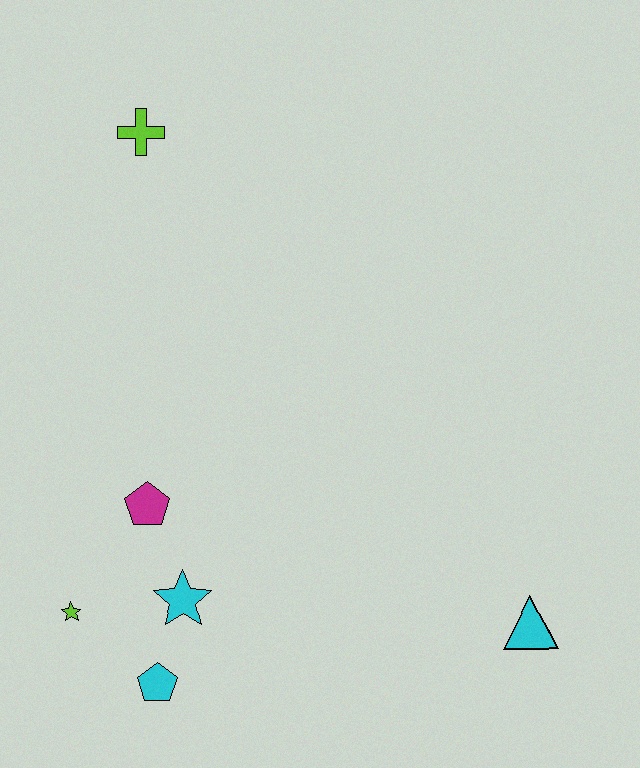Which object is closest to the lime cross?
The magenta pentagon is closest to the lime cross.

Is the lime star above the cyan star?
No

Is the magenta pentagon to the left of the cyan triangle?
Yes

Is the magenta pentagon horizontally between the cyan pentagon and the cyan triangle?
No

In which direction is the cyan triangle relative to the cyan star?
The cyan triangle is to the right of the cyan star.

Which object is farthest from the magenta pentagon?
The cyan triangle is farthest from the magenta pentagon.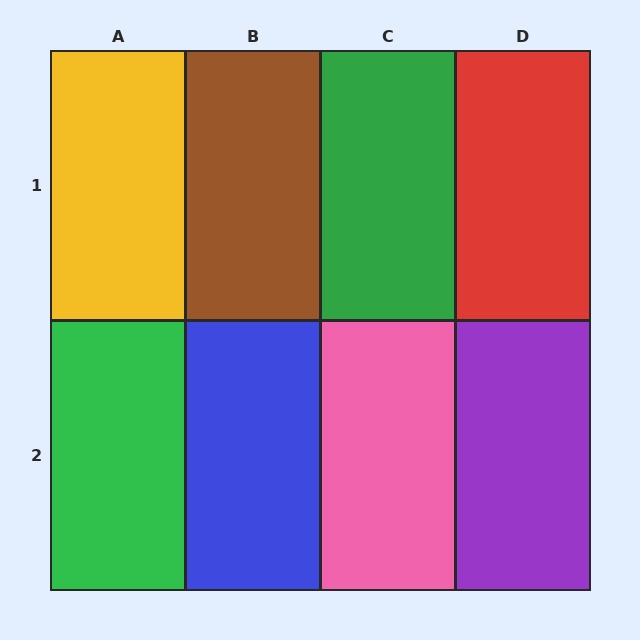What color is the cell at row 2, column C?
Pink.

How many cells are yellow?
1 cell is yellow.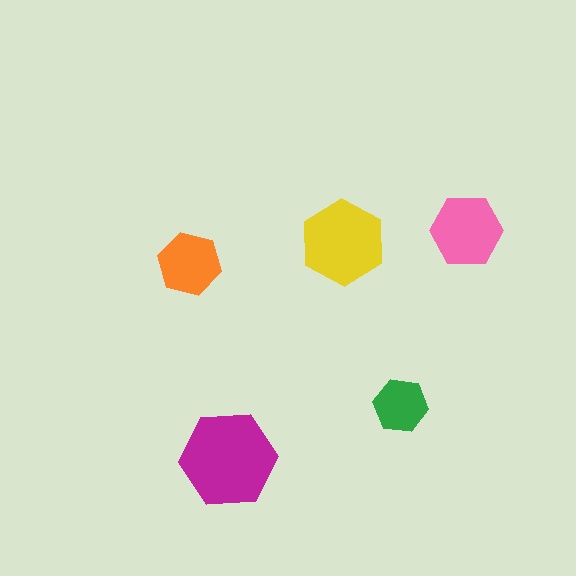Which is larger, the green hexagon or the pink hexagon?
The pink one.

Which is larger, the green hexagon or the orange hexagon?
The orange one.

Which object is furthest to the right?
The pink hexagon is rightmost.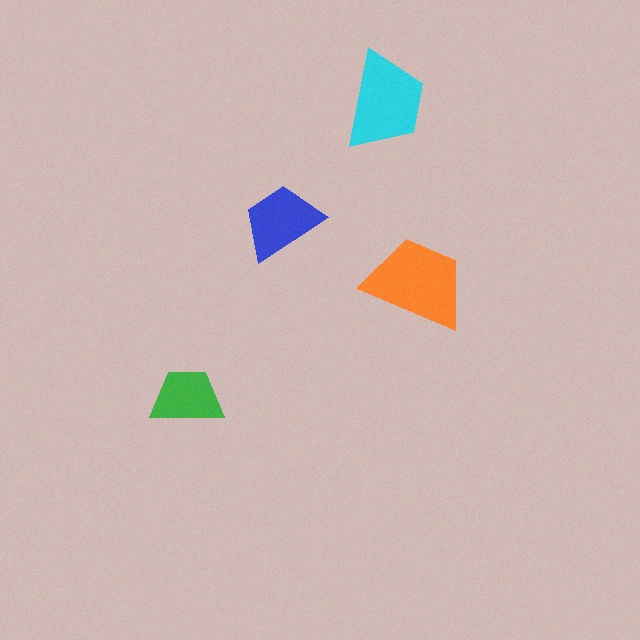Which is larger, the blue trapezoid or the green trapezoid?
The blue one.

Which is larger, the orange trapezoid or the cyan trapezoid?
The orange one.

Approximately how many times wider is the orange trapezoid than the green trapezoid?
About 1.5 times wider.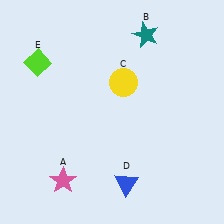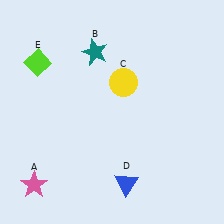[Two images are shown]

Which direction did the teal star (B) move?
The teal star (B) moved left.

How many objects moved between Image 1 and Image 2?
2 objects moved between the two images.